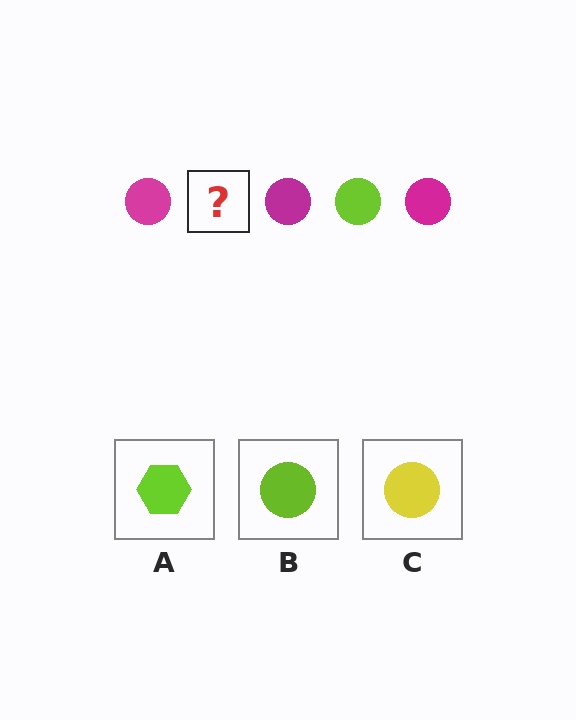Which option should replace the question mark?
Option B.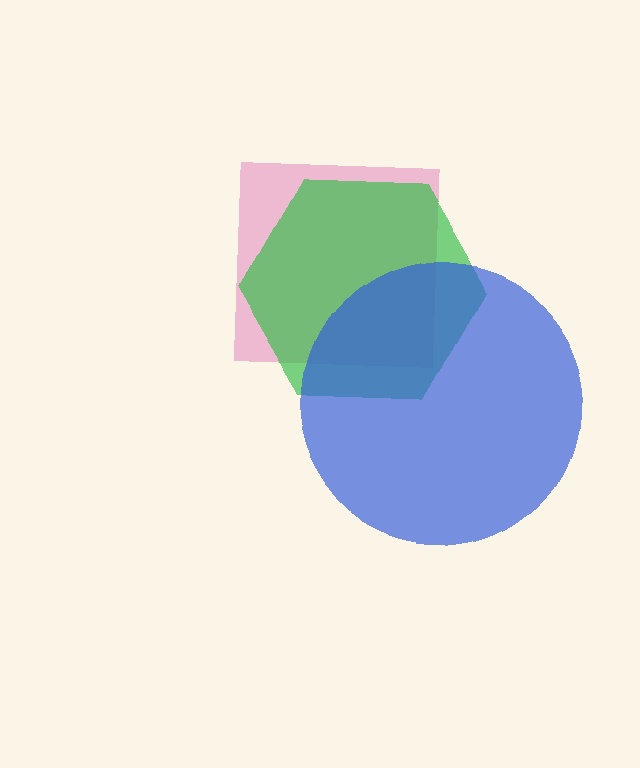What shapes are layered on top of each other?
The layered shapes are: a pink square, a green hexagon, a blue circle.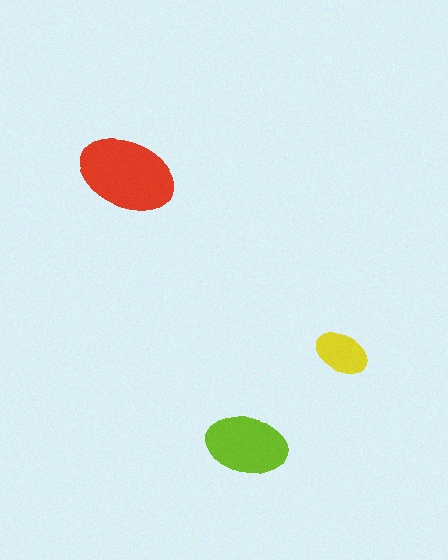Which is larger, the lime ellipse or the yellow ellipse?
The lime one.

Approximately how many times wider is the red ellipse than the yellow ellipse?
About 2 times wider.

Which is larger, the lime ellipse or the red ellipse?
The red one.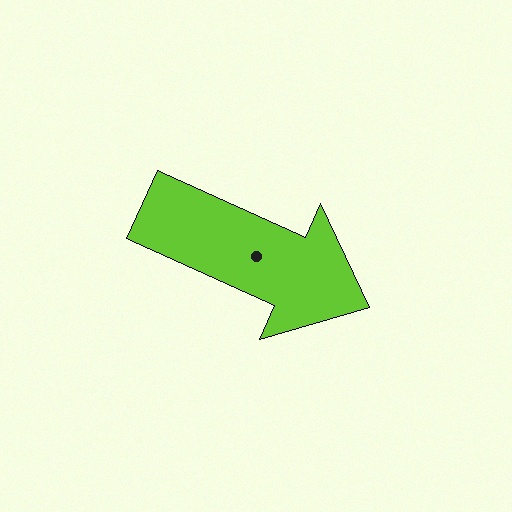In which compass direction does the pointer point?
Southeast.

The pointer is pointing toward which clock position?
Roughly 4 o'clock.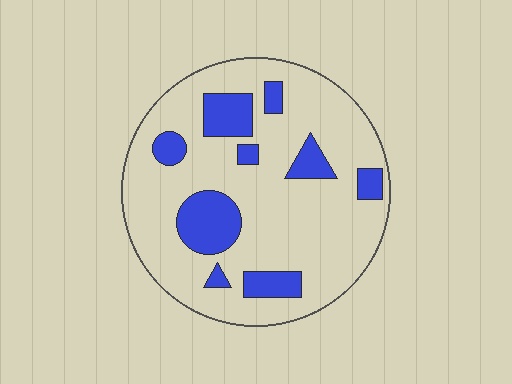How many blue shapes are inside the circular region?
9.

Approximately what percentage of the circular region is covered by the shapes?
Approximately 20%.